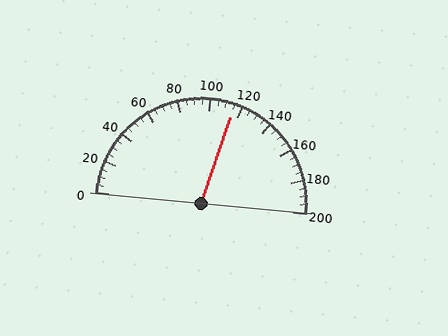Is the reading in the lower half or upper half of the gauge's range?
The reading is in the upper half of the range (0 to 200).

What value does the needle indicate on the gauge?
The needle indicates approximately 115.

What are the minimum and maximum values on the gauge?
The gauge ranges from 0 to 200.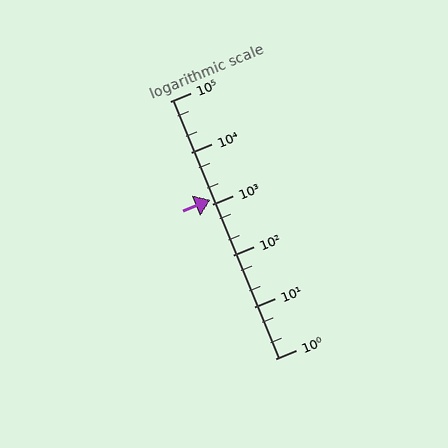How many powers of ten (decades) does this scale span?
The scale spans 5 decades, from 1 to 100000.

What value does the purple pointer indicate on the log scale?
The pointer indicates approximately 1200.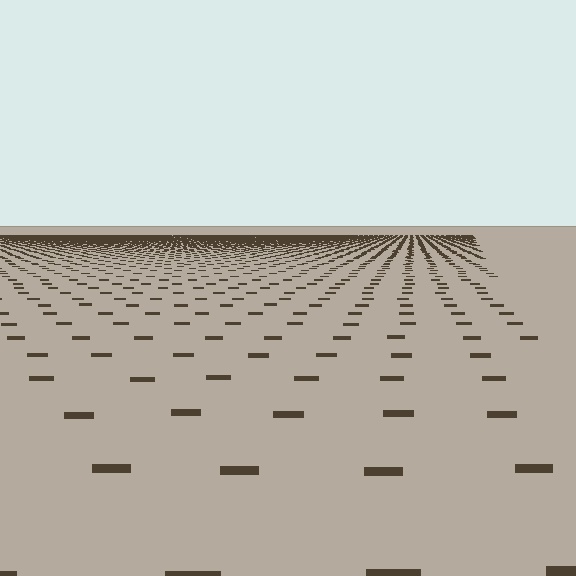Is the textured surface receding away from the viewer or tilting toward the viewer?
The surface is receding away from the viewer. Texture elements get smaller and denser toward the top.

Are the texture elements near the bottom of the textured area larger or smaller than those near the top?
Larger. Near the bottom, elements are closer to the viewer and appear at a bigger on-screen size.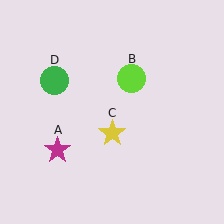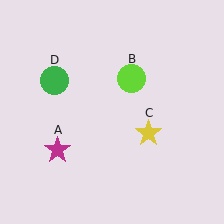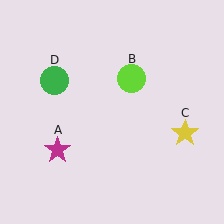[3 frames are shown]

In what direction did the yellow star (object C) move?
The yellow star (object C) moved right.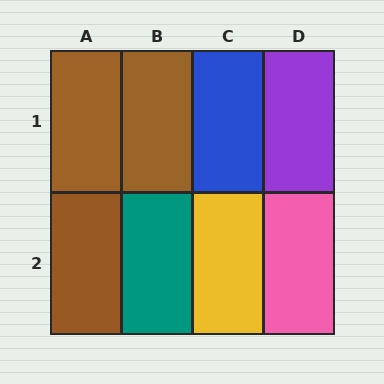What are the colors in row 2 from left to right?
Brown, teal, yellow, pink.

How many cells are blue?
1 cell is blue.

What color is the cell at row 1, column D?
Purple.